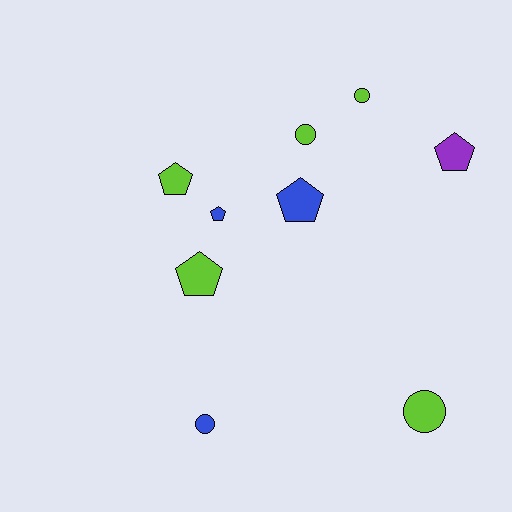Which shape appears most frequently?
Pentagon, with 5 objects.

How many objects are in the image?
There are 9 objects.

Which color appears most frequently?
Lime, with 5 objects.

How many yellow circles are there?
There are no yellow circles.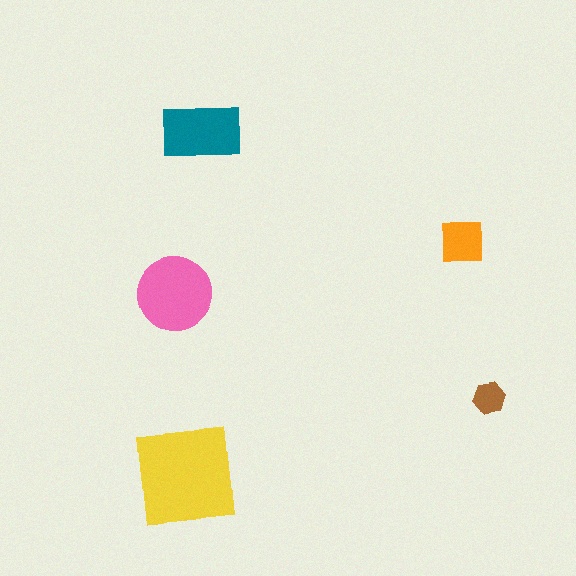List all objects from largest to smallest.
The yellow square, the pink circle, the teal rectangle, the orange square, the brown hexagon.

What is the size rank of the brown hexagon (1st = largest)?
5th.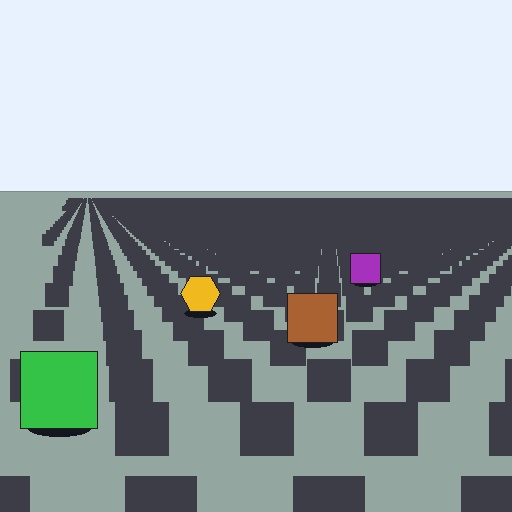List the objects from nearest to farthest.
From nearest to farthest: the green square, the brown square, the yellow hexagon, the purple square.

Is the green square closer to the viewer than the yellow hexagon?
Yes. The green square is closer — you can tell from the texture gradient: the ground texture is coarser near it.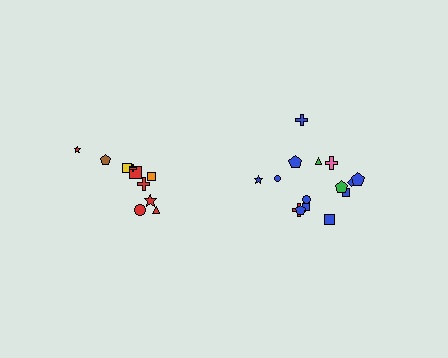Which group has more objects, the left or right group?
The right group.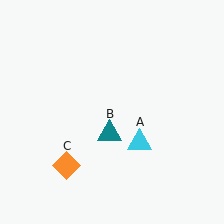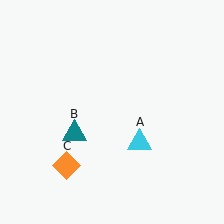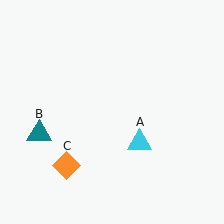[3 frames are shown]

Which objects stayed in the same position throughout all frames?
Cyan triangle (object A) and orange diamond (object C) remained stationary.